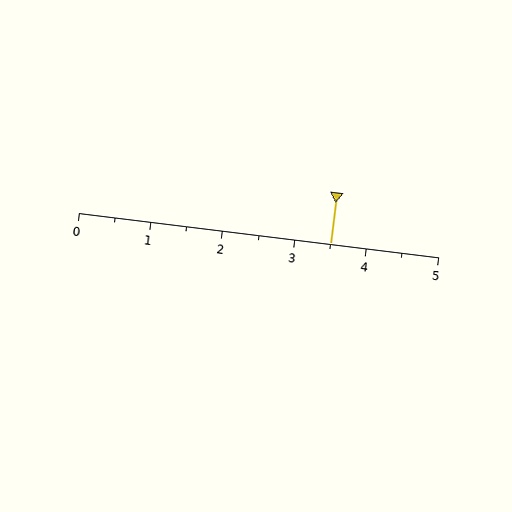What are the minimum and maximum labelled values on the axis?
The axis runs from 0 to 5.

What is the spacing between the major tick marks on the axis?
The major ticks are spaced 1 apart.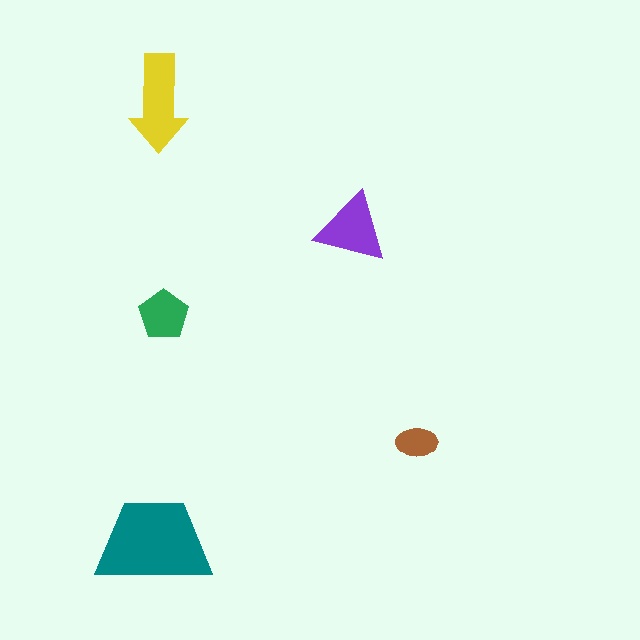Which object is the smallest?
The brown ellipse.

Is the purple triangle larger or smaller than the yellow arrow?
Smaller.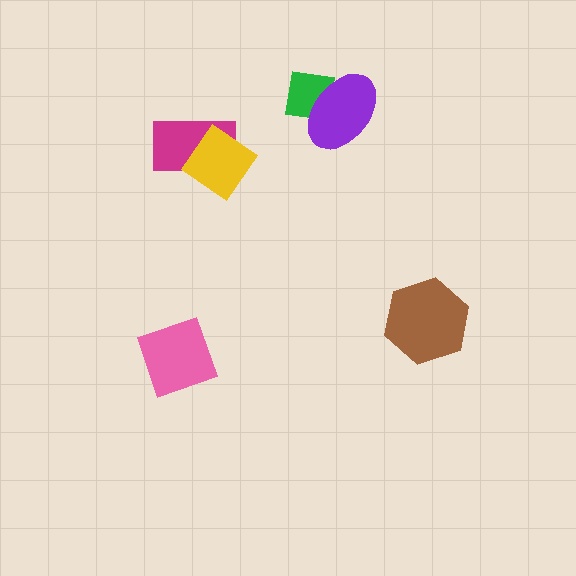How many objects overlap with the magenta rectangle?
1 object overlaps with the magenta rectangle.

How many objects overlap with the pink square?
0 objects overlap with the pink square.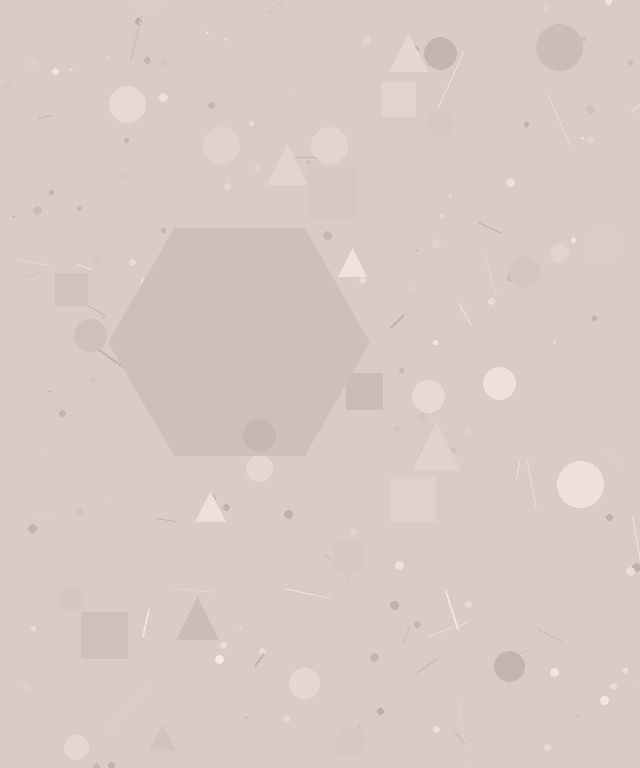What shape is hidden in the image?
A hexagon is hidden in the image.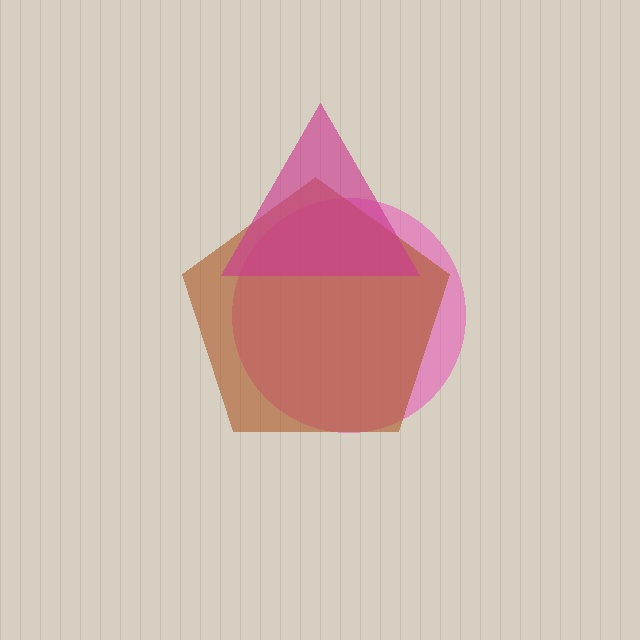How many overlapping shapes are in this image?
There are 3 overlapping shapes in the image.